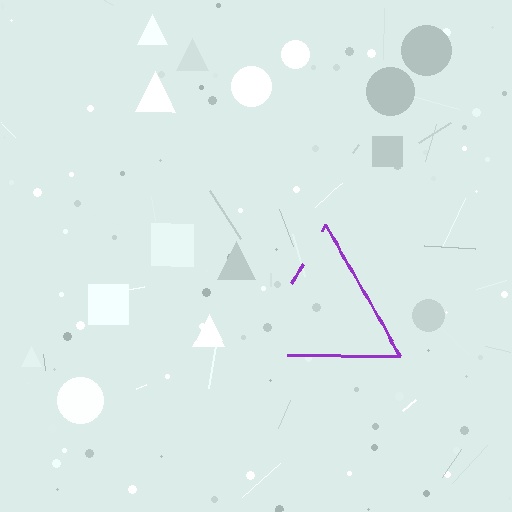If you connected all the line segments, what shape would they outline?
They would outline a triangle.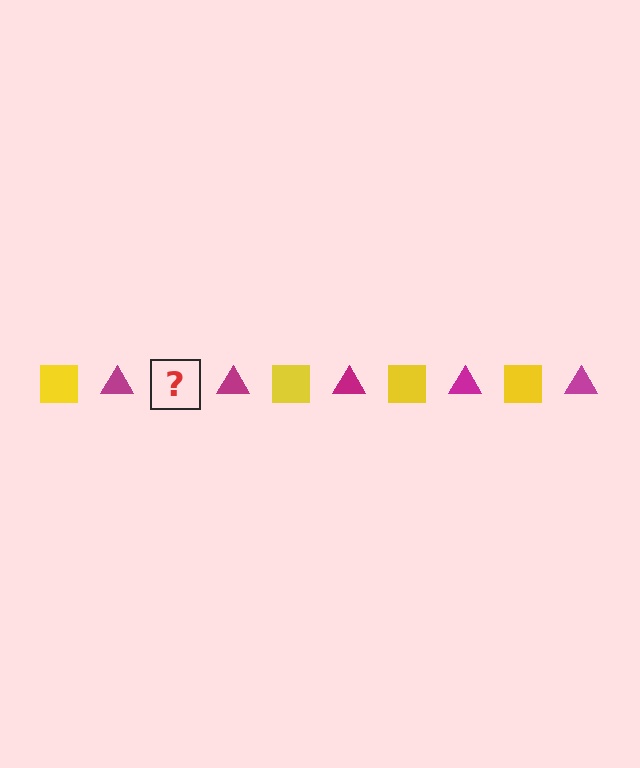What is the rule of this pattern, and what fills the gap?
The rule is that the pattern alternates between yellow square and magenta triangle. The gap should be filled with a yellow square.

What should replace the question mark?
The question mark should be replaced with a yellow square.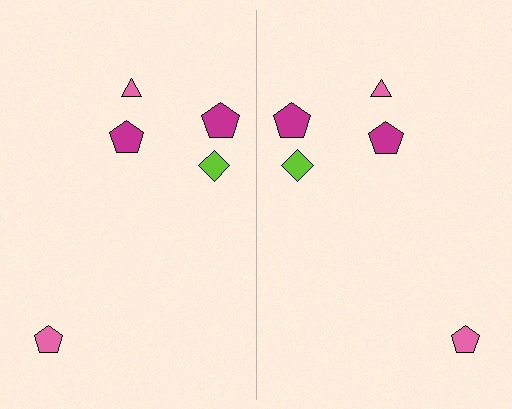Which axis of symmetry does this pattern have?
The pattern has a vertical axis of symmetry running through the center of the image.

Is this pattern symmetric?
Yes, this pattern has bilateral (reflection) symmetry.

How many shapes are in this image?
There are 10 shapes in this image.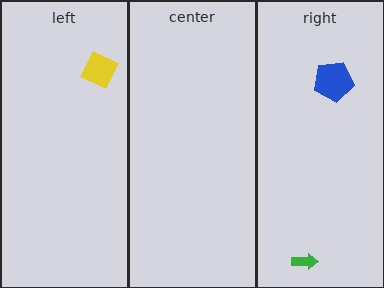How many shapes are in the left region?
1.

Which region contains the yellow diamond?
The left region.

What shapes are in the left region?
The yellow diamond.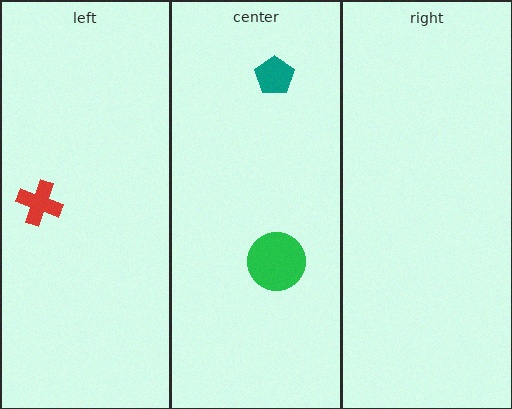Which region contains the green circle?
The center region.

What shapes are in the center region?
The green circle, the teal pentagon.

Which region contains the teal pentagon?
The center region.